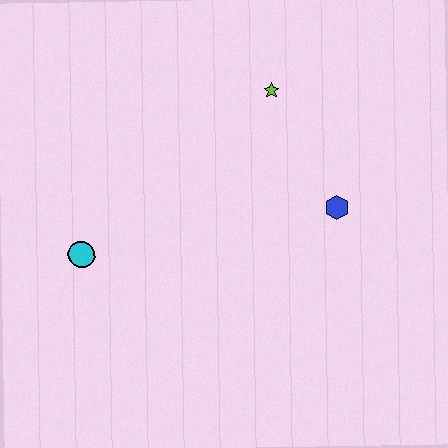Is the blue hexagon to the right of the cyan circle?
Yes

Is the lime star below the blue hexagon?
No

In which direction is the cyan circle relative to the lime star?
The cyan circle is to the left of the lime star.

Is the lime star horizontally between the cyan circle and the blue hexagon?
Yes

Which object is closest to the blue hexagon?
The lime star is closest to the blue hexagon.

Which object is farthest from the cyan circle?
The blue hexagon is farthest from the cyan circle.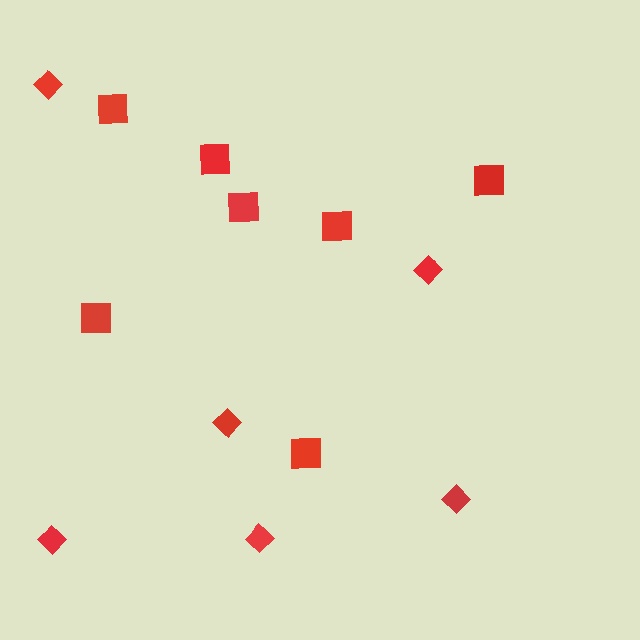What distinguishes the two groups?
There are 2 groups: one group of diamonds (6) and one group of squares (7).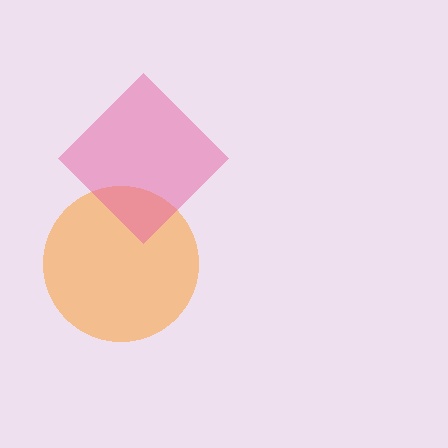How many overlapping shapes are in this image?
There are 2 overlapping shapes in the image.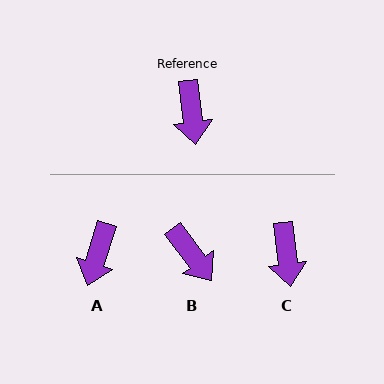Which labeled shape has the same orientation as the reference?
C.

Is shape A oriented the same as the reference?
No, it is off by about 24 degrees.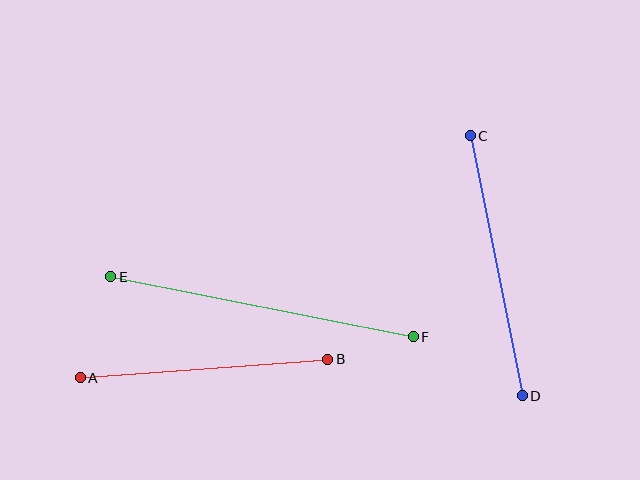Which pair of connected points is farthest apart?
Points E and F are farthest apart.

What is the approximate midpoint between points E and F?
The midpoint is at approximately (262, 307) pixels.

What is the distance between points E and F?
The distance is approximately 308 pixels.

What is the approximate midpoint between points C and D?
The midpoint is at approximately (496, 266) pixels.